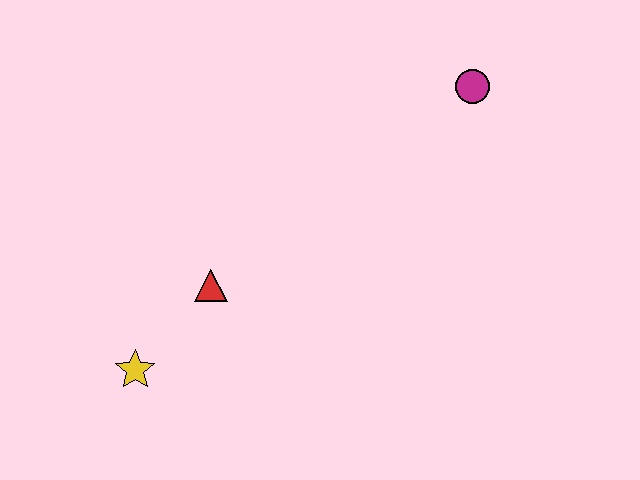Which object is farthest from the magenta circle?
The yellow star is farthest from the magenta circle.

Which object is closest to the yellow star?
The red triangle is closest to the yellow star.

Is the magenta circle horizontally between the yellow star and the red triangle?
No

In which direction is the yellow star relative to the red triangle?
The yellow star is below the red triangle.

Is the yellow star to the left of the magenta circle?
Yes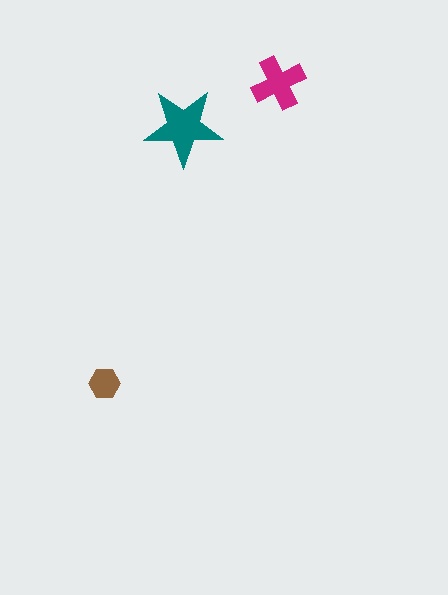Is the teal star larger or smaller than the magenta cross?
Larger.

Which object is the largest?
The teal star.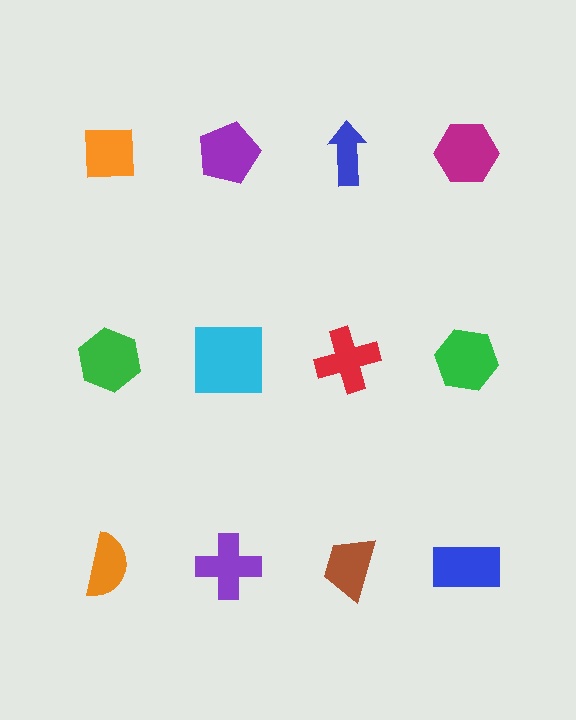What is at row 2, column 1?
A green hexagon.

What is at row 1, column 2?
A purple pentagon.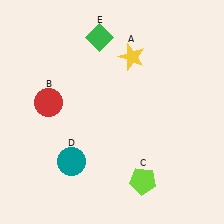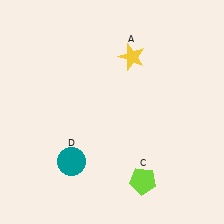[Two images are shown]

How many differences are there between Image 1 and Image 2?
There are 2 differences between the two images.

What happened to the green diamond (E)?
The green diamond (E) was removed in Image 2. It was in the top-left area of Image 1.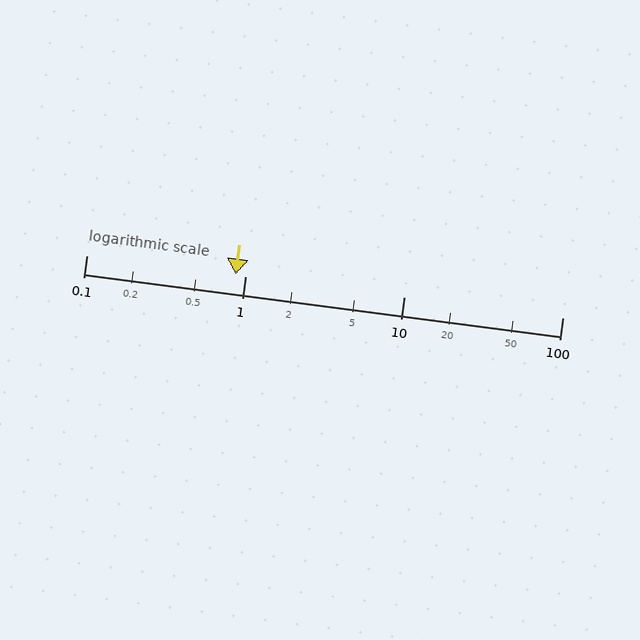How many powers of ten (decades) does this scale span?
The scale spans 3 decades, from 0.1 to 100.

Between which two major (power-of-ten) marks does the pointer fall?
The pointer is between 0.1 and 1.